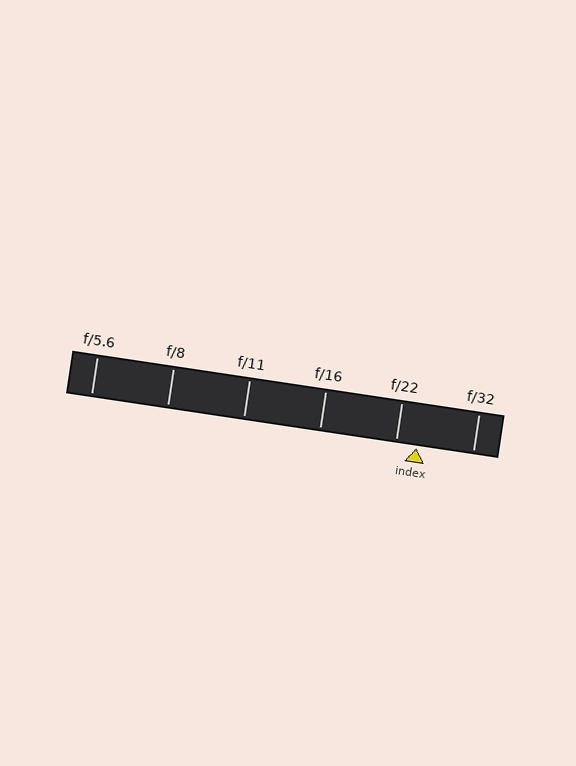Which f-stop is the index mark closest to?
The index mark is closest to f/22.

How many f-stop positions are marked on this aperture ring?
There are 6 f-stop positions marked.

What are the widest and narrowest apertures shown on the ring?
The widest aperture shown is f/5.6 and the narrowest is f/32.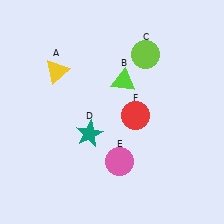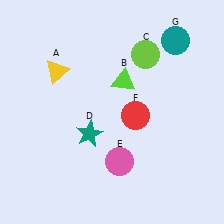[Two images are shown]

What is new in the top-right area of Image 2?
A teal circle (G) was added in the top-right area of Image 2.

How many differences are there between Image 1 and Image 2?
There is 1 difference between the two images.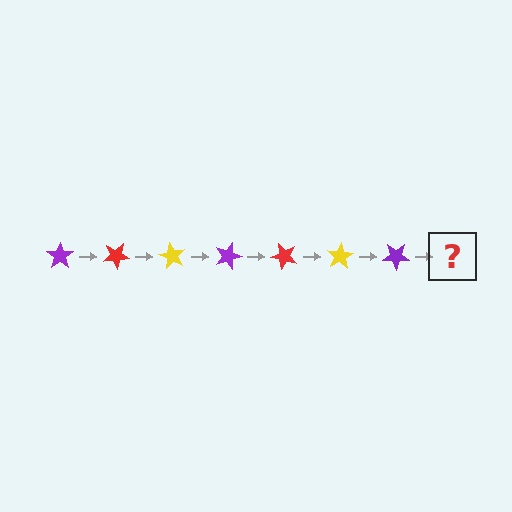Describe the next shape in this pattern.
It should be a red star, rotated 210 degrees from the start.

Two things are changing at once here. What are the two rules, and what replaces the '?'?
The two rules are that it rotates 30 degrees each step and the color cycles through purple, red, and yellow. The '?' should be a red star, rotated 210 degrees from the start.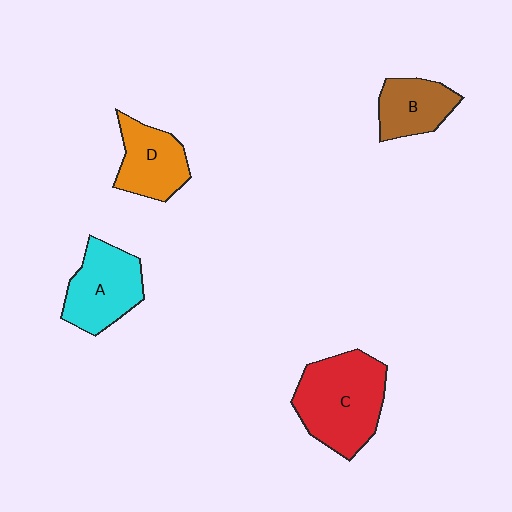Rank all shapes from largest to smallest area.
From largest to smallest: C (red), A (cyan), D (orange), B (brown).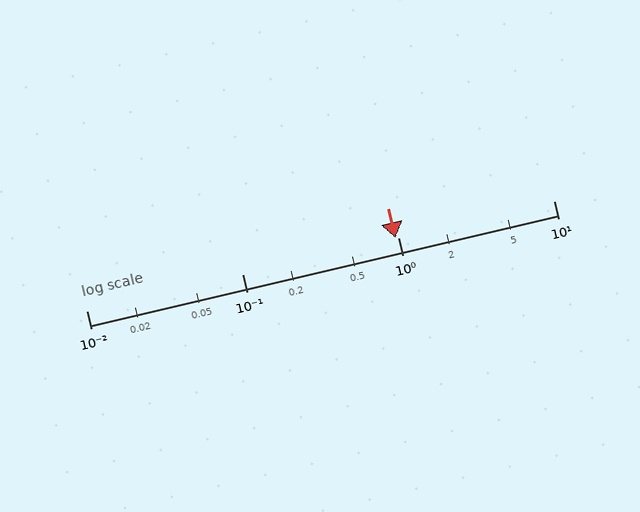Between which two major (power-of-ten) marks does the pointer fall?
The pointer is between 0.1 and 1.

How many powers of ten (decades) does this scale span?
The scale spans 3 decades, from 0.01 to 10.